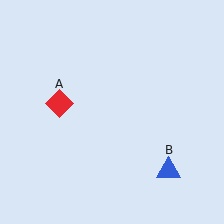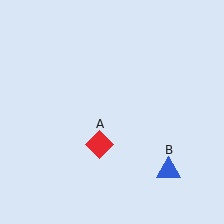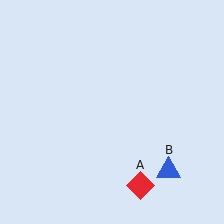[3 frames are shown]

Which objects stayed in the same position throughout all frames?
Blue triangle (object B) remained stationary.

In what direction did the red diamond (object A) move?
The red diamond (object A) moved down and to the right.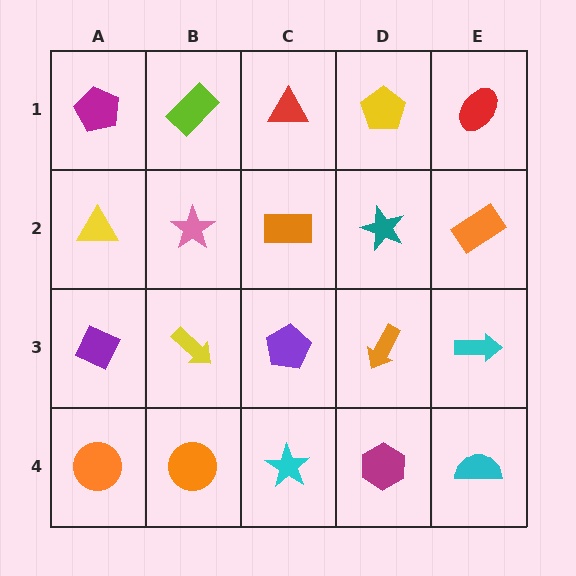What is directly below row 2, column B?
A yellow arrow.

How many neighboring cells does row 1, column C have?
3.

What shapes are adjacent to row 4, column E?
A cyan arrow (row 3, column E), a magenta hexagon (row 4, column D).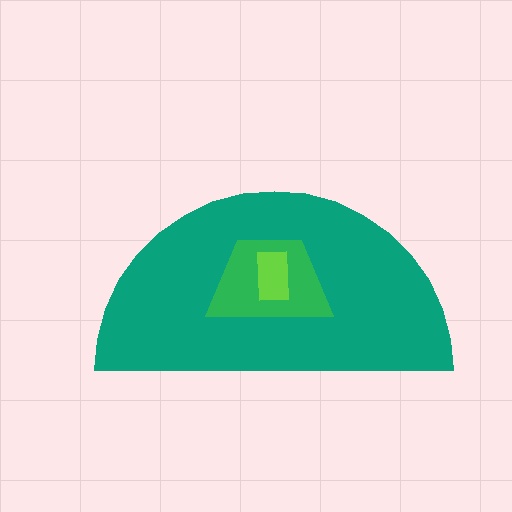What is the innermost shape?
The lime rectangle.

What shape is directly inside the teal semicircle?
The green trapezoid.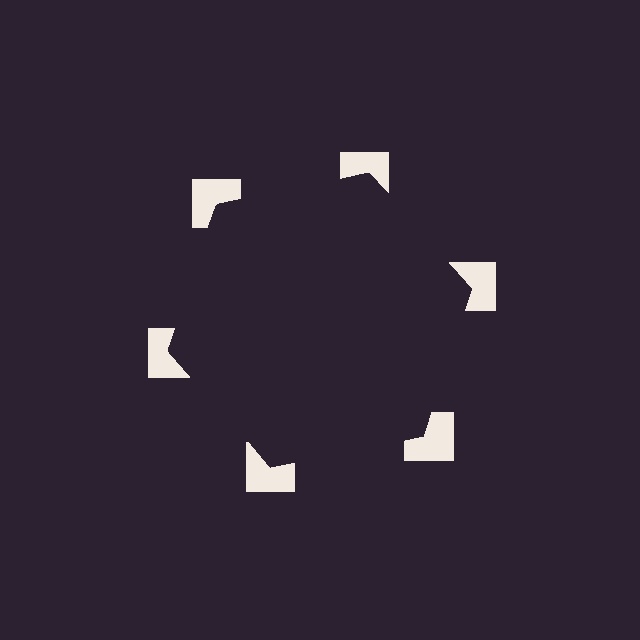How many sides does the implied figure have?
6 sides.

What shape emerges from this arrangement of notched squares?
An illusory hexagon — its edges are inferred from the aligned wedge cuts in the notched squares, not physically drawn.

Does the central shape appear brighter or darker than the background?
It typically appears slightly darker than the background, even though no actual brightness change is drawn.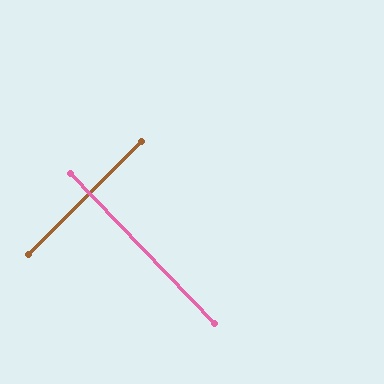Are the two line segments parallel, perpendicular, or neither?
Perpendicular — they meet at approximately 89°.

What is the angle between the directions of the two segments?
Approximately 89 degrees.